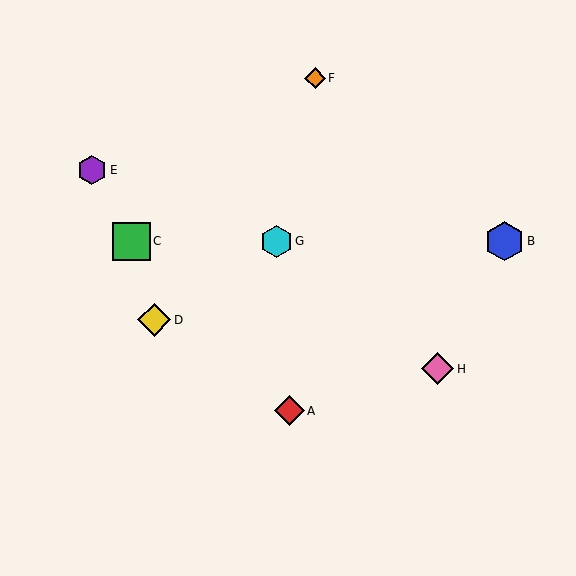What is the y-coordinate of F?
Object F is at y≈78.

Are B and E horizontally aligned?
No, B is at y≈241 and E is at y≈170.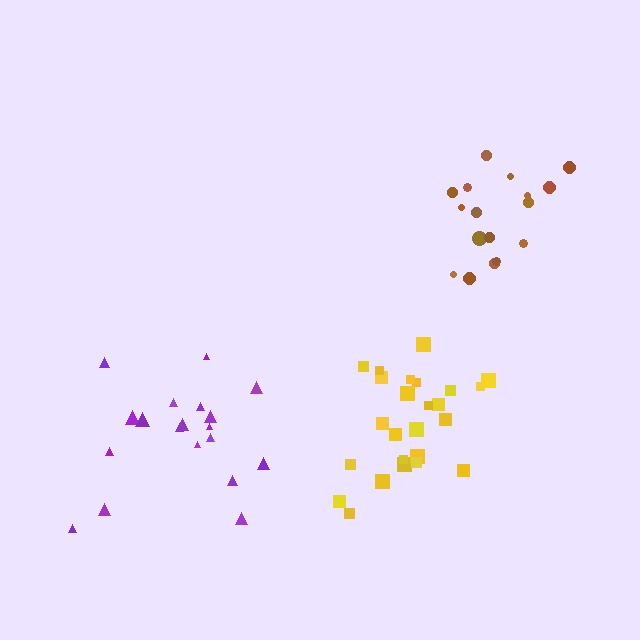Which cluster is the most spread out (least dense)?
Purple.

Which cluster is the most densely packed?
Brown.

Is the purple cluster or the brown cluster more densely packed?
Brown.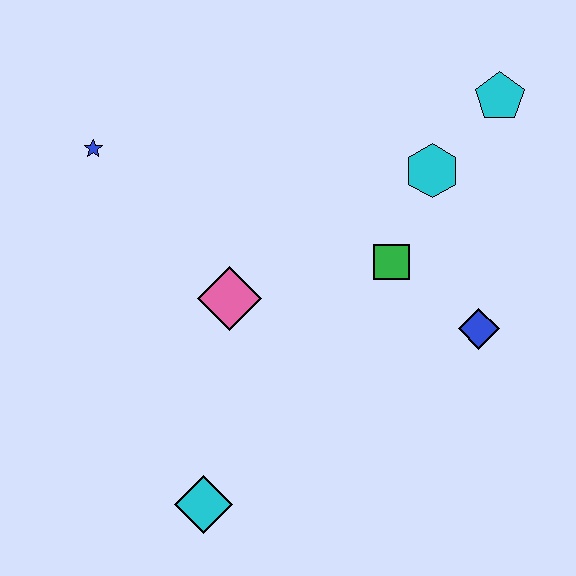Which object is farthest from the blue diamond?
The blue star is farthest from the blue diamond.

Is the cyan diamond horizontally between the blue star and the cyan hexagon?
Yes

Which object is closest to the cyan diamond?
The pink diamond is closest to the cyan diamond.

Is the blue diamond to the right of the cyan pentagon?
No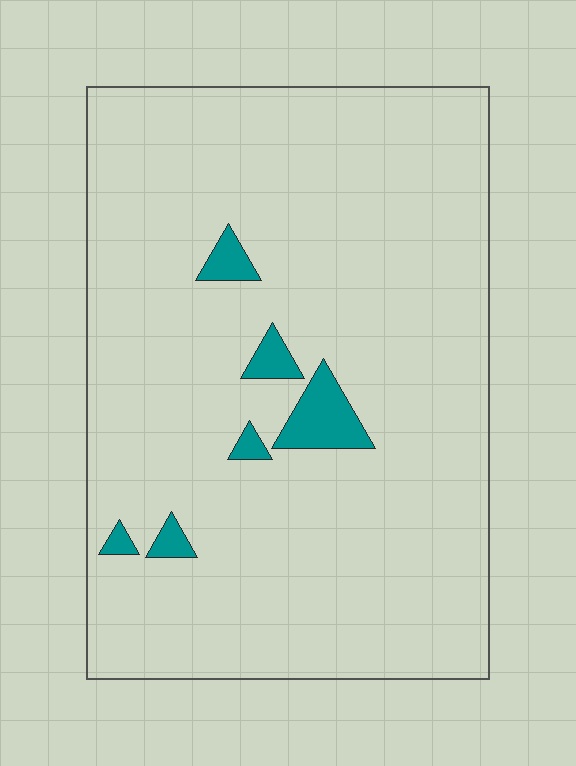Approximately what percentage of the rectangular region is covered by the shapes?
Approximately 5%.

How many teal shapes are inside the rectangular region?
6.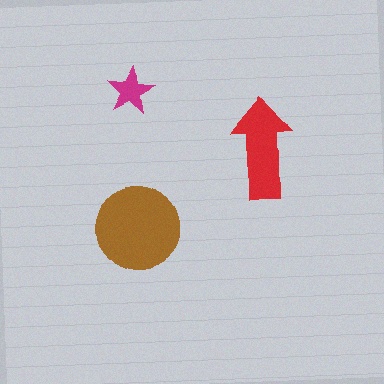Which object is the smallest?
The magenta star.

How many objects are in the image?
There are 3 objects in the image.